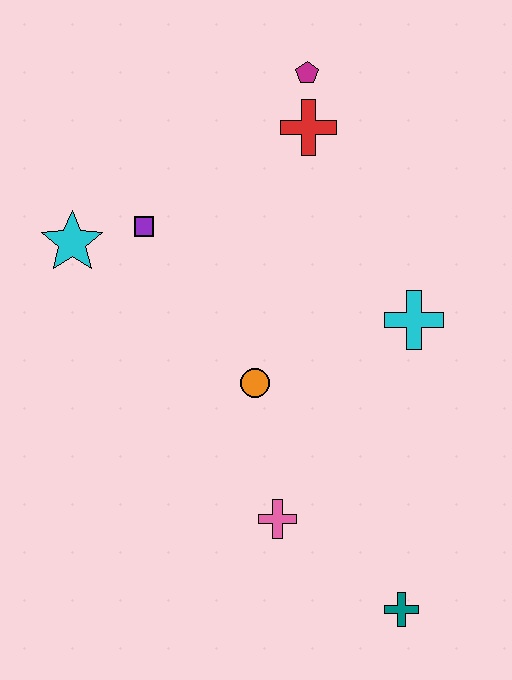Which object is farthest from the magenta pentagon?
The teal cross is farthest from the magenta pentagon.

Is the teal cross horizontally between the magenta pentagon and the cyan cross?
Yes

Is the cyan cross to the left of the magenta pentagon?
No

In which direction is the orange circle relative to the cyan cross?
The orange circle is to the left of the cyan cross.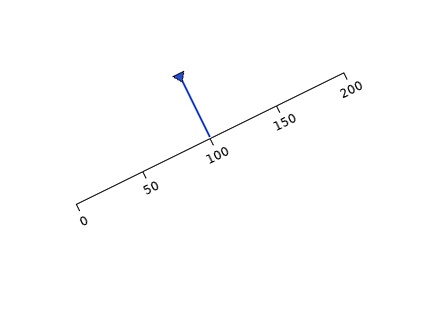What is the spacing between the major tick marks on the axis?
The major ticks are spaced 50 apart.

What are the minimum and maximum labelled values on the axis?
The axis runs from 0 to 200.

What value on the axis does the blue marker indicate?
The marker indicates approximately 100.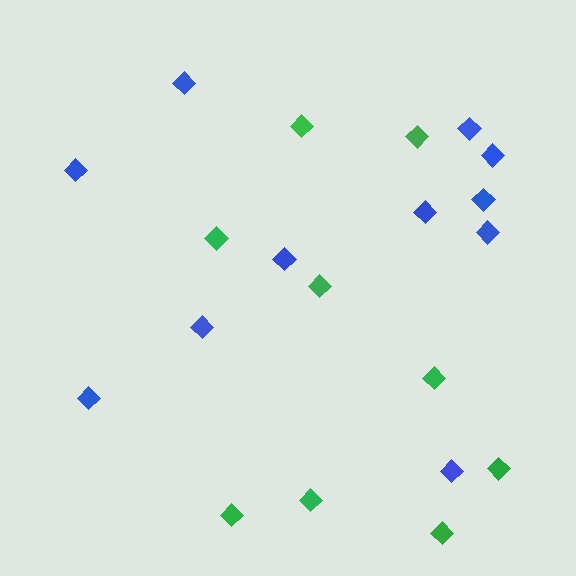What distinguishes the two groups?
There are 2 groups: one group of blue diamonds (11) and one group of green diamonds (9).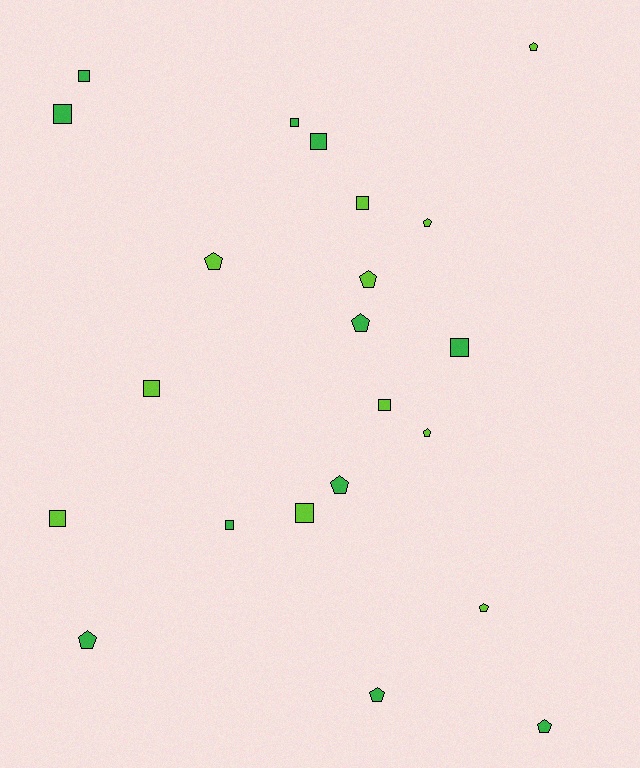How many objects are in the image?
There are 22 objects.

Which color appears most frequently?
Lime, with 11 objects.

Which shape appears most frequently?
Square, with 11 objects.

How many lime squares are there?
There are 5 lime squares.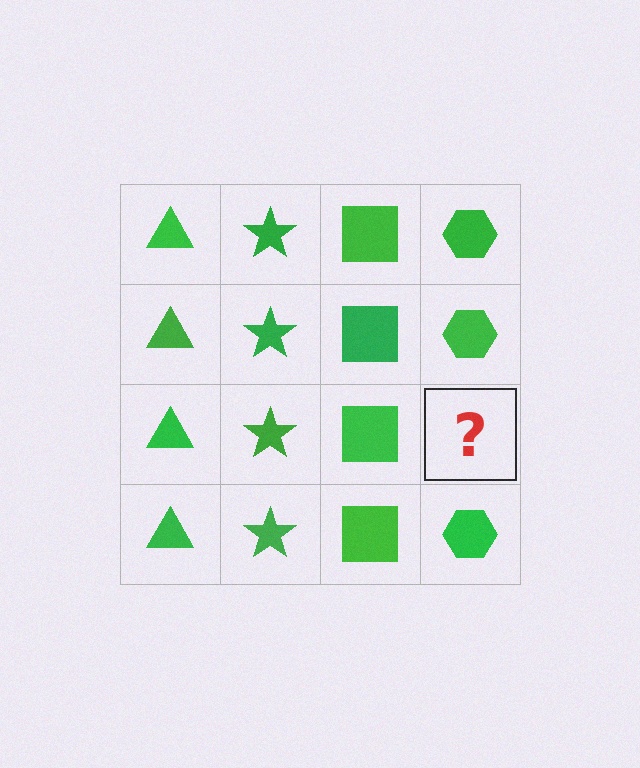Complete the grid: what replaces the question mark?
The question mark should be replaced with a green hexagon.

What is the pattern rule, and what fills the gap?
The rule is that each column has a consistent shape. The gap should be filled with a green hexagon.